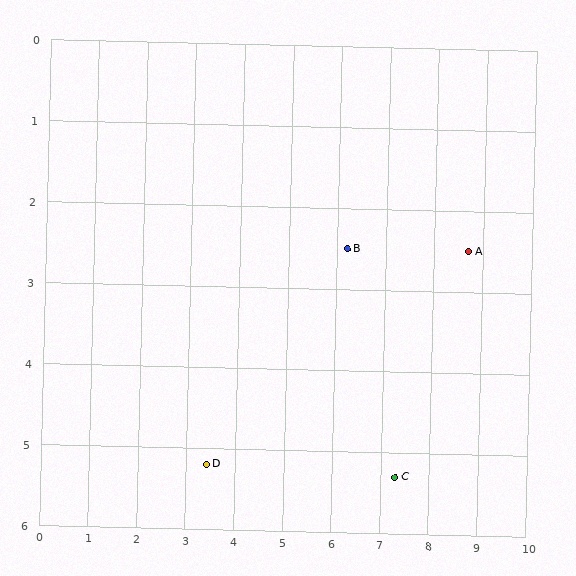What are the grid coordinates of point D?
Point D is at approximately (3.4, 5.2).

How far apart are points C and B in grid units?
Points C and B are about 3.0 grid units apart.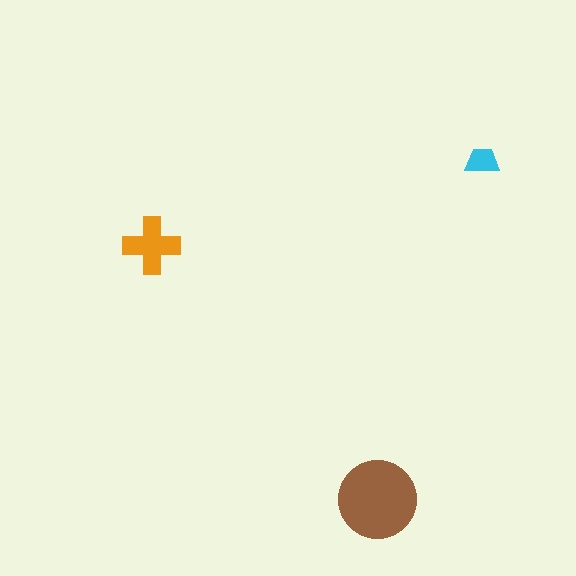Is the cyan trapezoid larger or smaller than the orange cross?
Smaller.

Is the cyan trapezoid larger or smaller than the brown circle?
Smaller.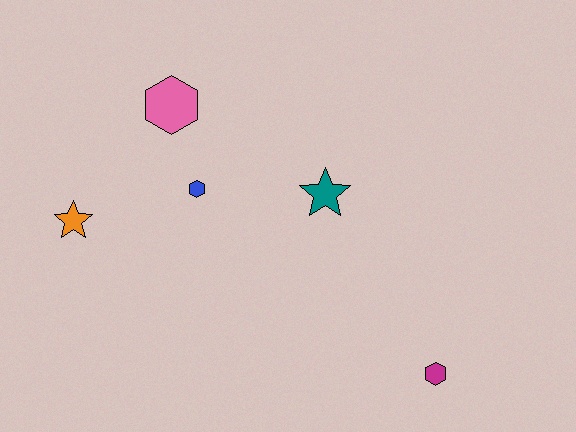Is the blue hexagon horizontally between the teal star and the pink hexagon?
Yes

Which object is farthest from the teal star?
The orange star is farthest from the teal star.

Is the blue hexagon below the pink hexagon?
Yes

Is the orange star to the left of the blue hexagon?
Yes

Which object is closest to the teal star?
The blue hexagon is closest to the teal star.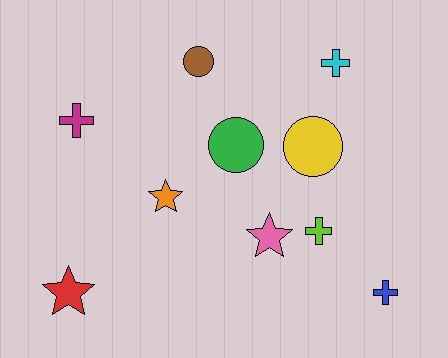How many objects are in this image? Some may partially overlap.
There are 10 objects.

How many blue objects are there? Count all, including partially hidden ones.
There is 1 blue object.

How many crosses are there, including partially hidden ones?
There are 4 crosses.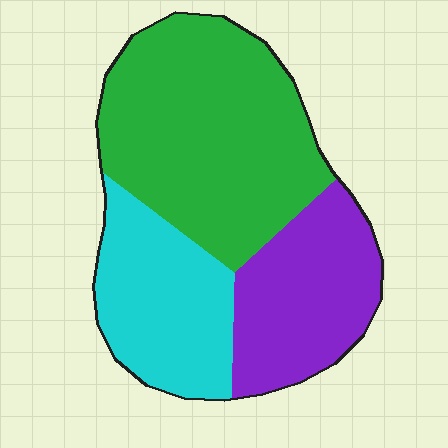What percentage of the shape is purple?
Purple takes up about one quarter (1/4) of the shape.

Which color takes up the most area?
Green, at roughly 50%.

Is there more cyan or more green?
Green.